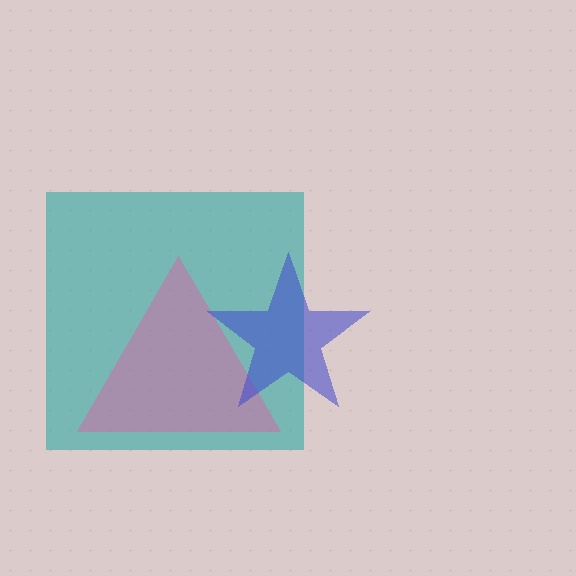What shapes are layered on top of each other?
The layered shapes are: a teal square, a pink triangle, a blue star.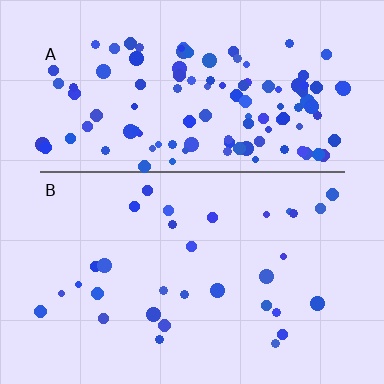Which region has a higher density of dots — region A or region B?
A (the top).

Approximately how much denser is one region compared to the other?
Approximately 3.7× — region A over region B.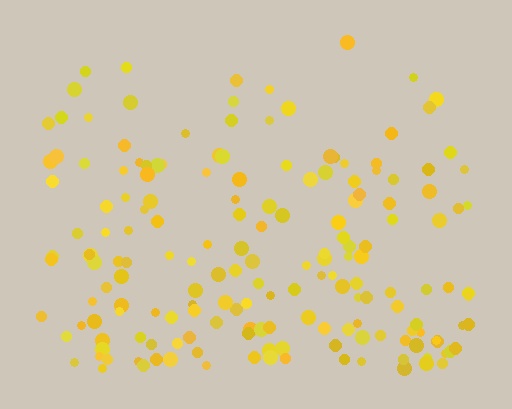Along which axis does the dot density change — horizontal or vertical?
Vertical.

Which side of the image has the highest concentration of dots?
The bottom.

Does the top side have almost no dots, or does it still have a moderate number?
Still a moderate number, just noticeably fewer than the bottom.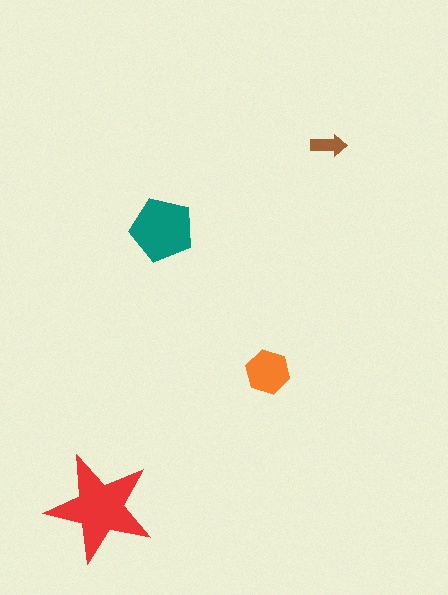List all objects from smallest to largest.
The brown arrow, the orange hexagon, the teal pentagon, the red star.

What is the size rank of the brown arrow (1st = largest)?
4th.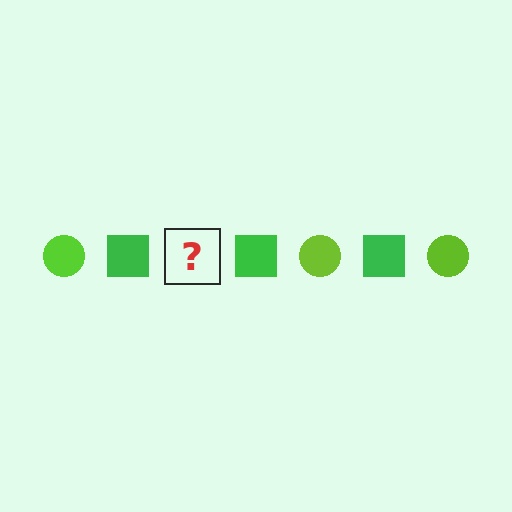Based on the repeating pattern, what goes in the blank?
The blank should be a lime circle.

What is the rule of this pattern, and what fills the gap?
The rule is that the pattern alternates between lime circle and green square. The gap should be filled with a lime circle.